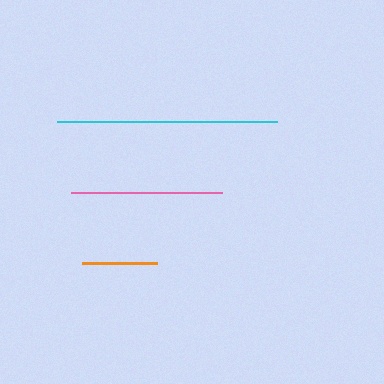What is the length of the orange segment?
The orange segment is approximately 75 pixels long.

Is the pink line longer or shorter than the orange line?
The pink line is longer than the orange line.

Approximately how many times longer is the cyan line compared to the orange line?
The cyan line is approximately 2.9 times the length of the orange line.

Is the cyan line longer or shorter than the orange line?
The cyan line is longer than the orange line.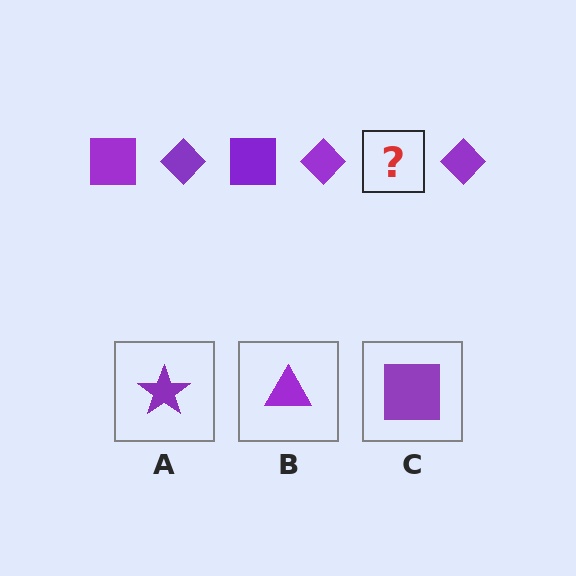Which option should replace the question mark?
Option C.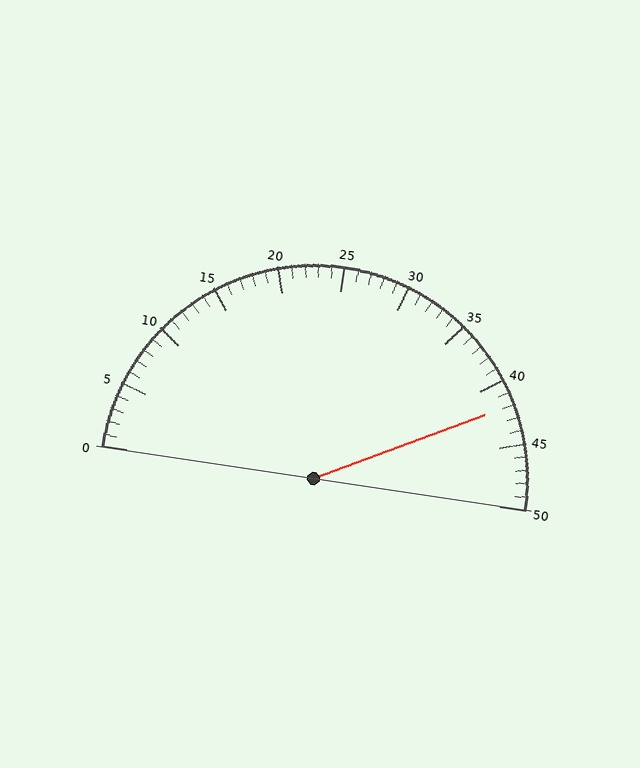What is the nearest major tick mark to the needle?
The nearest major tick mark is 40.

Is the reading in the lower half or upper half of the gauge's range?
The reading is in the upper half of the range (0 to 50).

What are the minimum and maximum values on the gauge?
The gauge ranges from 0 to 50.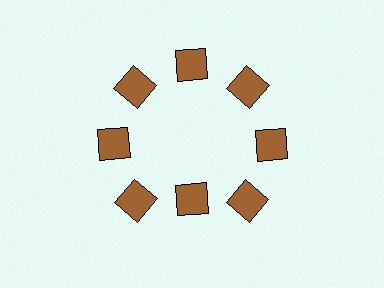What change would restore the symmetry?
The symmetry would be restored by moving it outward, back onto the ring so that all 8 squares sit at equal angles and equal distance from the center.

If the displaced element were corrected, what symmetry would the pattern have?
It would have 8-fold rotational symmetry — the pattern would map onto itself every 45 degrees.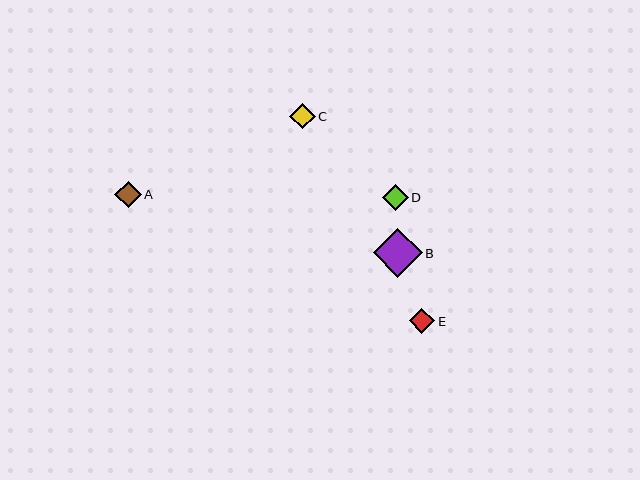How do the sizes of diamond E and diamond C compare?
Diamond E and diamond C are approximately the same size.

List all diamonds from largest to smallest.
From largest to smallest: B, A, D, E, C.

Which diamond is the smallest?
Diamond C is the smallest with a size of approximately 25 pixels.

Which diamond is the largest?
Diamond B is the largest with a size of approximately 49 pixels.